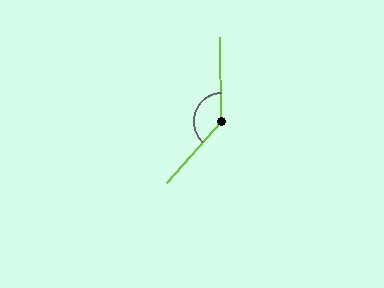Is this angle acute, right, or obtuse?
It is obtuse.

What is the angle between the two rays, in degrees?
Approximately 137 degrees.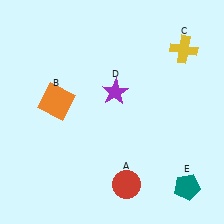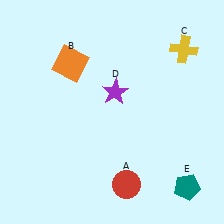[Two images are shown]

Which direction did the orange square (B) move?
The orange square (B) moved up.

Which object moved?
The orange square (B) moved up.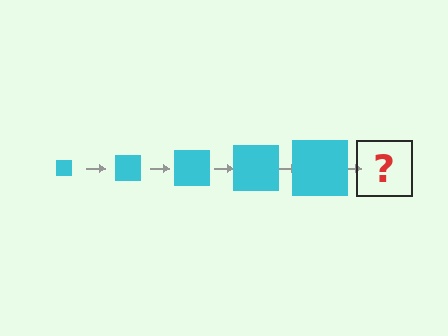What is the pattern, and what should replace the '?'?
The pattern is that the square gets progressively larger each step. The '?' should be a cyan square, larger than the previous one.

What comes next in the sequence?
The next element should be a cyan square, larger than the previous one.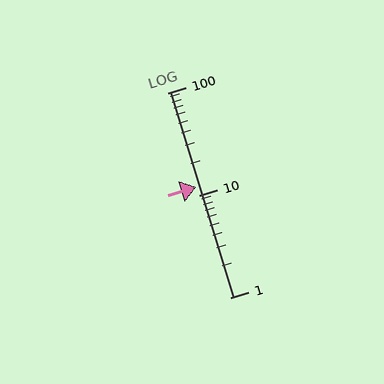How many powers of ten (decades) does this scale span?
The scale spans 2 decades, from 1 to 100.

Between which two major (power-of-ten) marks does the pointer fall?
The pointer is between 10 and 100.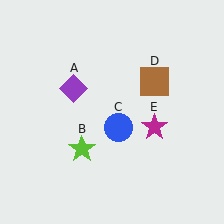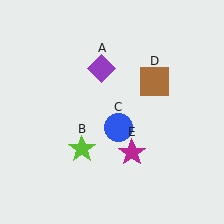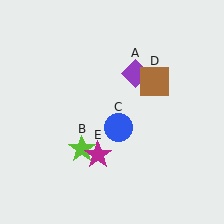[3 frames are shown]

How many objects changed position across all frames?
2 objects changed position: purple diamond (object A), magenta star (object E).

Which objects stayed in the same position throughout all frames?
Lime star (object B) and blue circle (object C) and brown square (object D) remained stationary.